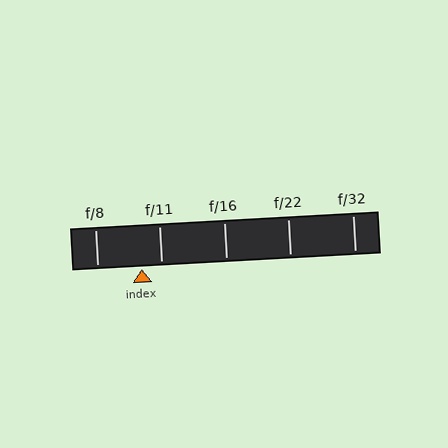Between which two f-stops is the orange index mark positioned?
The index mark is between f/8 and f/11.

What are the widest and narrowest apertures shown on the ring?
The widest aperture shown is f/8 and the narrowest is f/32.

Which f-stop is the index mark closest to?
The index mark is closest to f/11.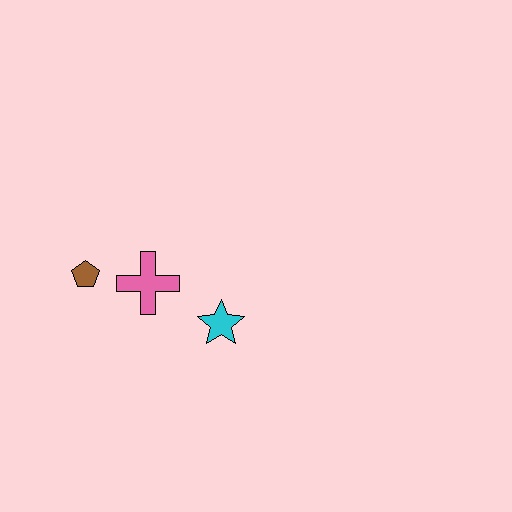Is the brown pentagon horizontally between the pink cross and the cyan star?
No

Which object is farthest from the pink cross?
The cyan star is farthest from the pink cross.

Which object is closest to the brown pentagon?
The pink cross is closest to the brown pentagon.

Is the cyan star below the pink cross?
Yes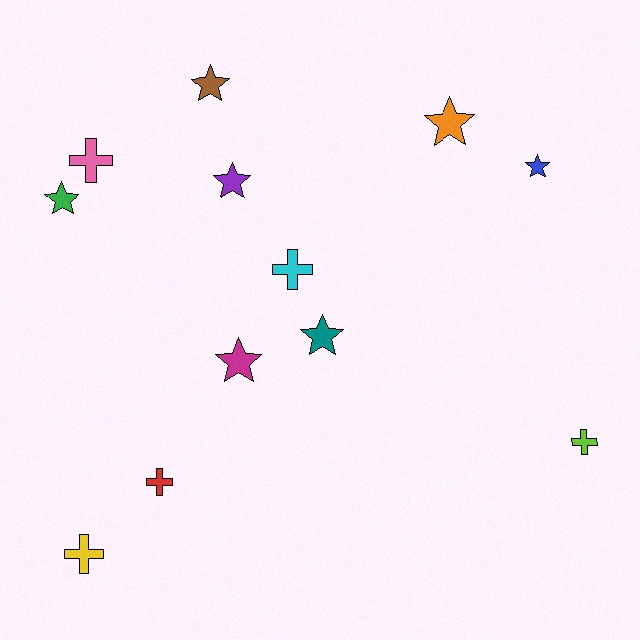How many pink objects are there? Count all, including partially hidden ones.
There is 1 pink object.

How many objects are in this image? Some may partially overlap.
There are 12 objects.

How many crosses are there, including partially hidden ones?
There are 5 crosses.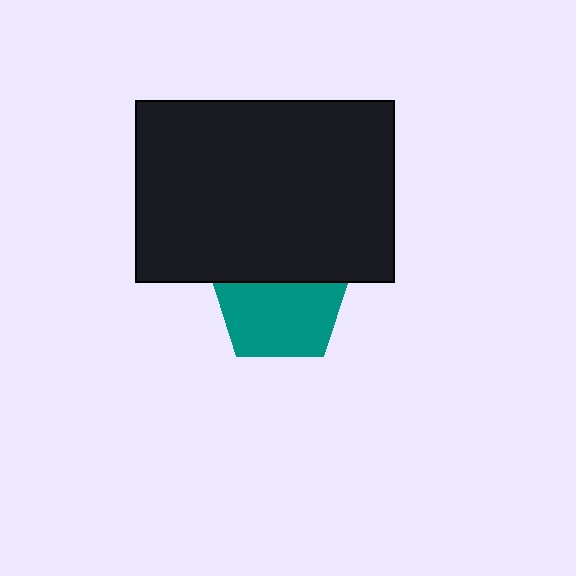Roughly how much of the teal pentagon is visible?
About half of it is visible (roughly 63%).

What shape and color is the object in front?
The object in front is a black rectangle.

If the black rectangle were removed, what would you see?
You would see the complete teal pentagon.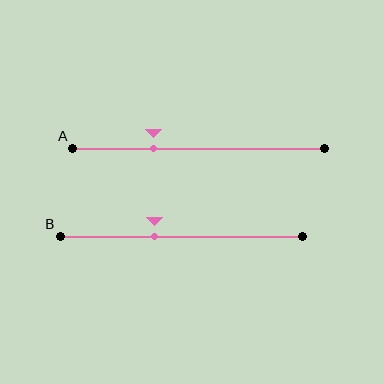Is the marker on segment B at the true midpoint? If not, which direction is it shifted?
No, the marker on segment B is shifted to the left by about 11% of the segment length.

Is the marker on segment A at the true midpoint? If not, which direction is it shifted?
No, the marker on segment A is shifted to the left by about 18% of the segment length.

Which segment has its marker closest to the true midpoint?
Segment B has its marker closest to the true midpoint.